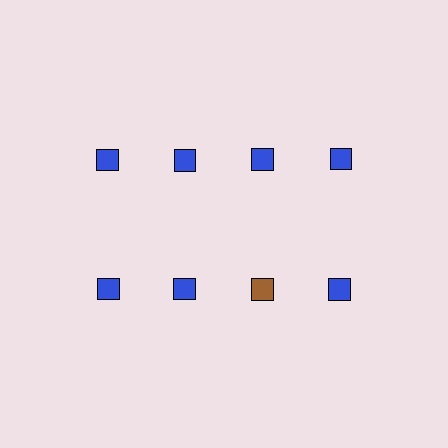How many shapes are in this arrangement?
There are 8 shapes arranged in a grid pattern.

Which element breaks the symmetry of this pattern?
The brown square in the second row, center column breaks the symmetry. All other shapes are blue squares.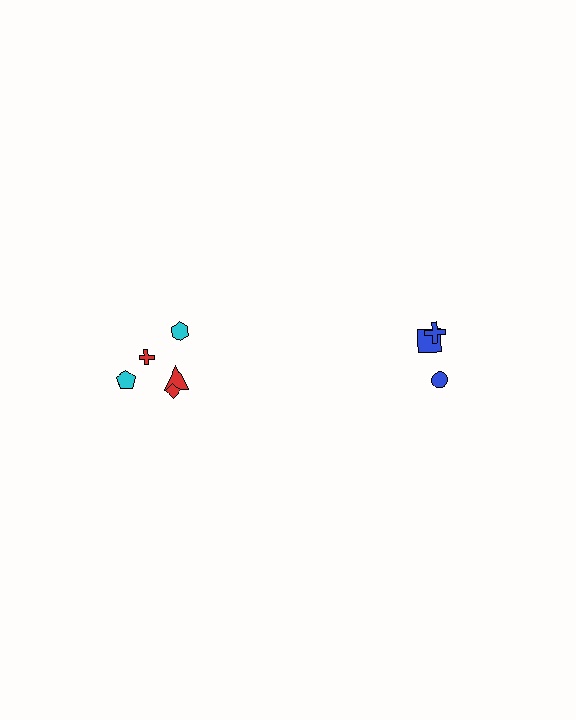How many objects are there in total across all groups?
There are 8 objects.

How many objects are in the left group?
There are 5 objects.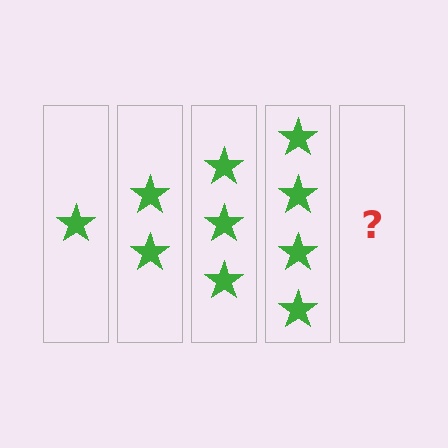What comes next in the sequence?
The next element should be 5 stars.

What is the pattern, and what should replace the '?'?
The pattern is that each step adds one more star. The '?' should be 5 stars.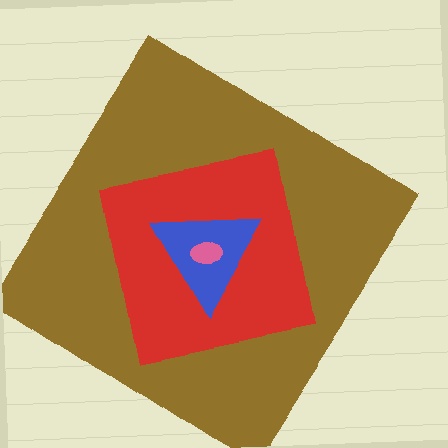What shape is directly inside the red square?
The blue triangle.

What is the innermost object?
The pink ellipse.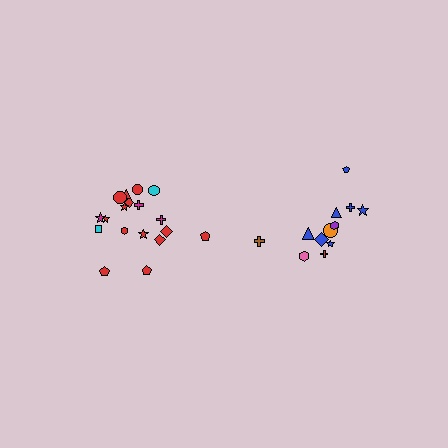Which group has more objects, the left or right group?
The left group.